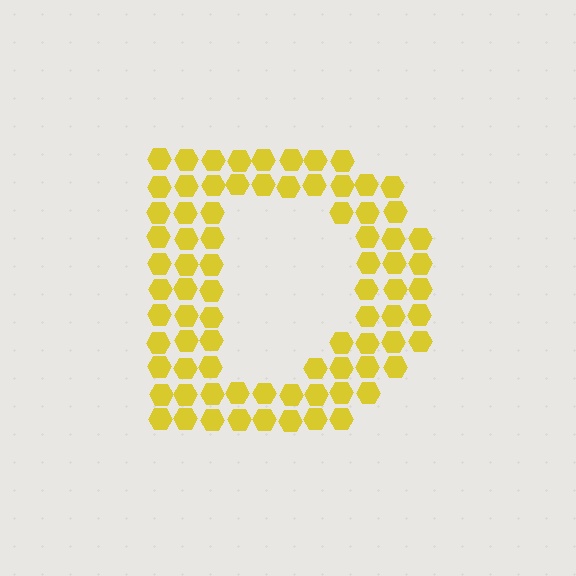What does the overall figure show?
The overall figure shows the letter D.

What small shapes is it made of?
It is made of small hexagons.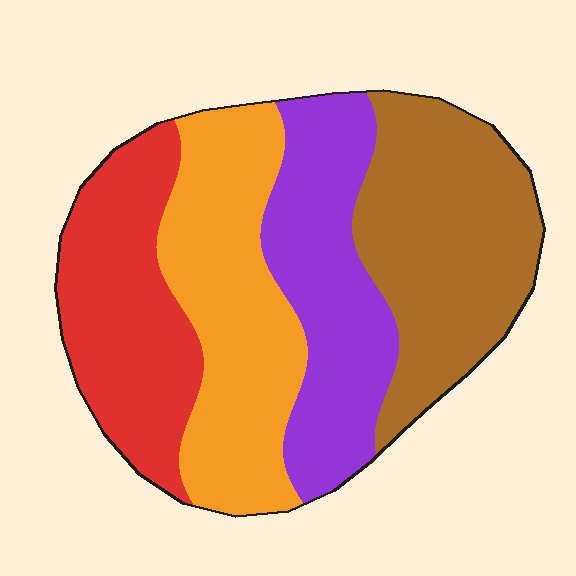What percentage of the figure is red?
Red covers around 20% of the figure.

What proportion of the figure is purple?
Purple takes up between a sixth and a third of the figure.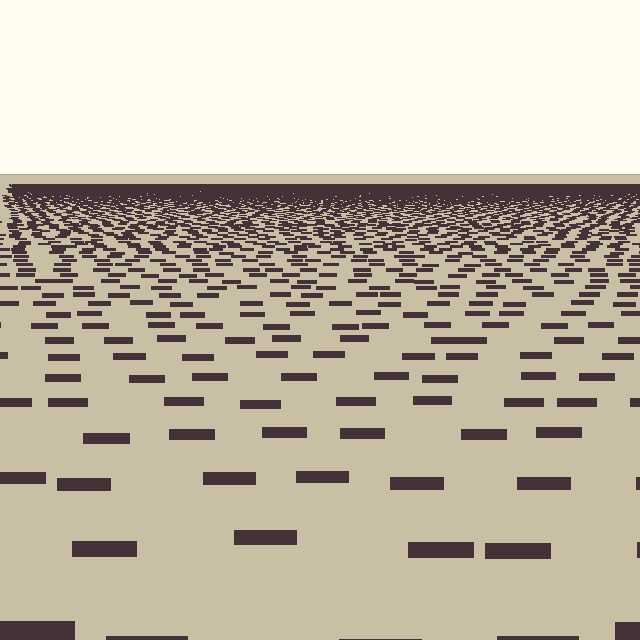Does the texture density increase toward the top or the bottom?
Density increases toward the top.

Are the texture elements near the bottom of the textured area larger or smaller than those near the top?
Larger. Near the bottom, elements are closer to the viewer and appear at a bigger on-screen size.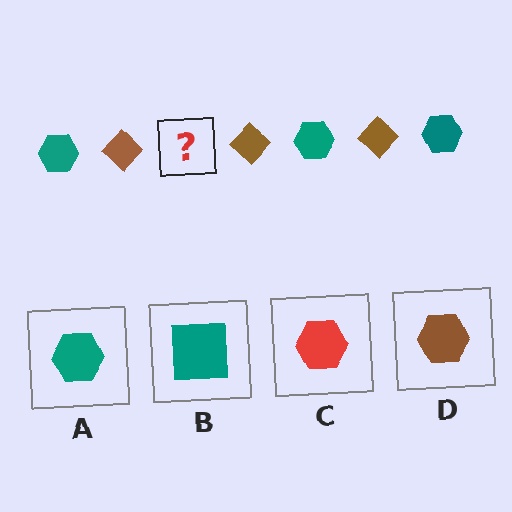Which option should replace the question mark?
Option A.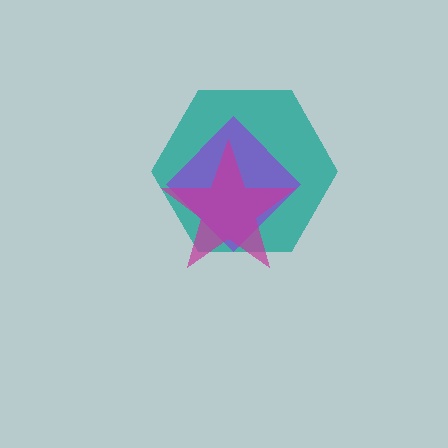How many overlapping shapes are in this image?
There are 3 overlapping shapes in the image.